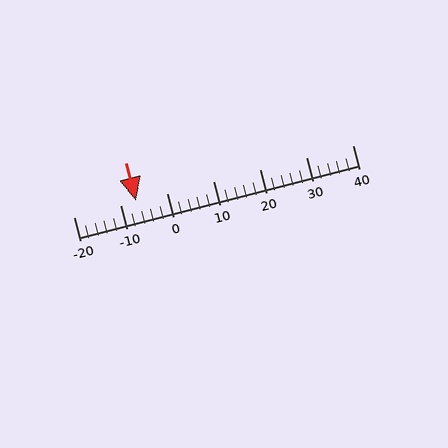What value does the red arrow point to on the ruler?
The red arrow points to approximately -6.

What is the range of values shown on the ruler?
The ruler shows values from -20 to 40.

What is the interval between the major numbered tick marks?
The major tick marks are spaced 10 units apart.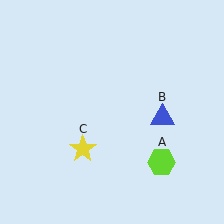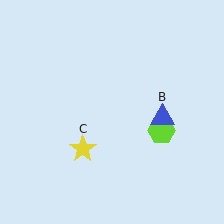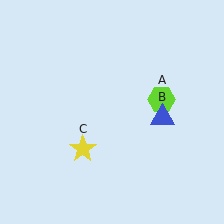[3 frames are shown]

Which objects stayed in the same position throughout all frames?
Blue triangle (object B) and yellow star (object C) remained stationary.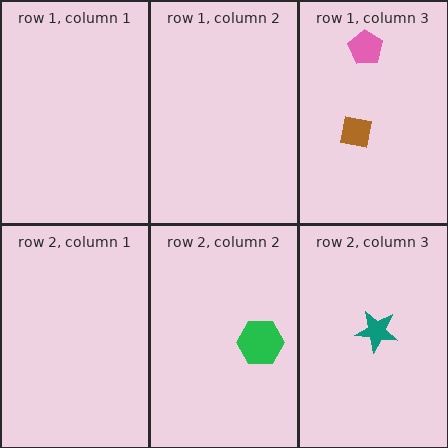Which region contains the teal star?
The row 2, column 3 region.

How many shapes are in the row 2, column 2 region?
1.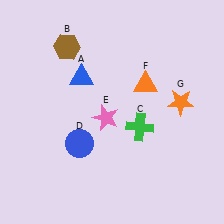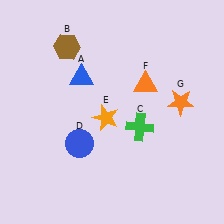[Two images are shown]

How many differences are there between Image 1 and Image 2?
There is 1 difference between the two images.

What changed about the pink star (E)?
In Image 1, E is pink. In Image 2, it changed to orange.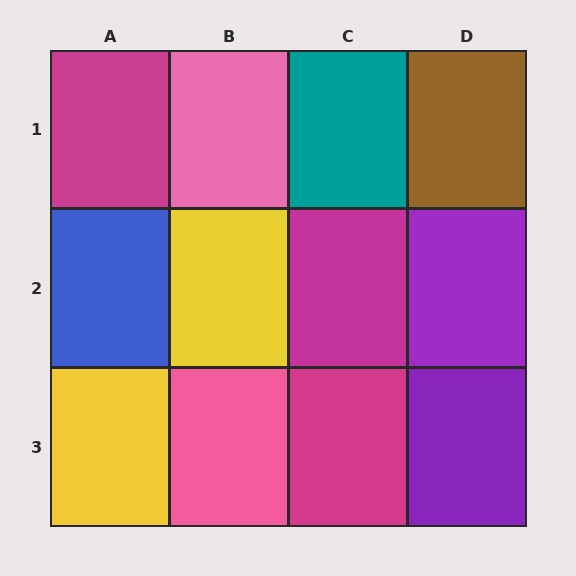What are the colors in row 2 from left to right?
Blue, yellow, magenta, purple.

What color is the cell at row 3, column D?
Purple.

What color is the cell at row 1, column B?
Pink.